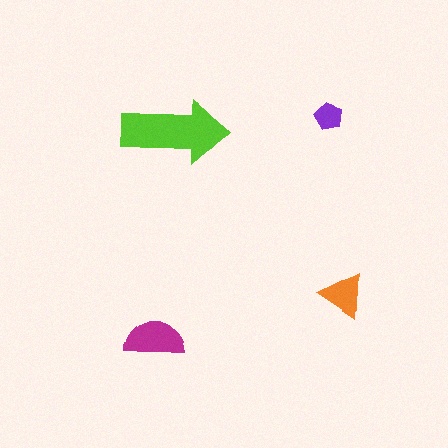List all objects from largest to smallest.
The lime arrow, the magenta semicircle, the orange triangle, the purple pentagon.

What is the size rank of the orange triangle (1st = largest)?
3rd.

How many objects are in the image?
There are 4 objects in the image.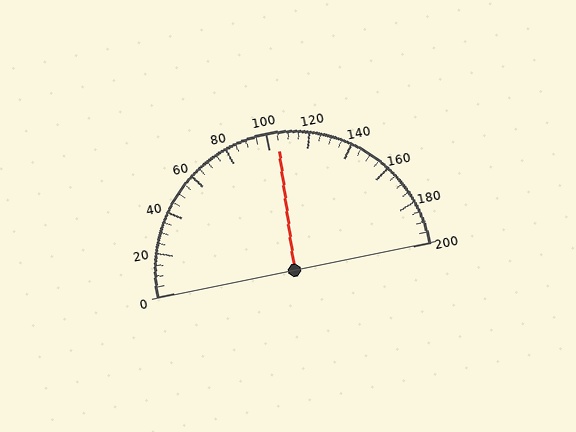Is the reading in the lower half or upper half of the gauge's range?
The reading is in the upper half of the range (0 to 200).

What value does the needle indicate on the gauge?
The needle indicates approximately 105.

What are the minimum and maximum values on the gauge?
The gauge ranges from 0 to 200.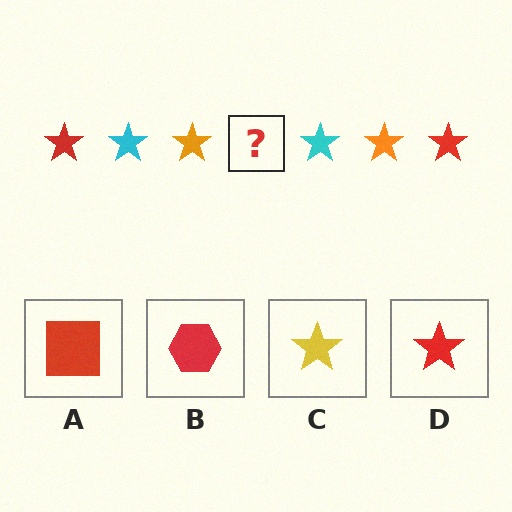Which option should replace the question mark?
Option D.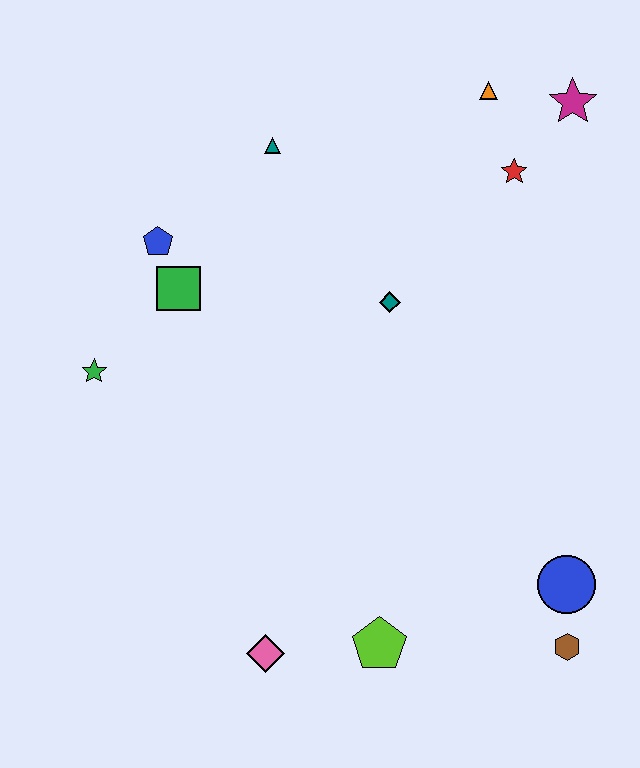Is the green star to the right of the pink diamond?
No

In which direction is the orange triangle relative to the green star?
The orange triangle is to the right of the green star.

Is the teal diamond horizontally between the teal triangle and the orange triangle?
Yes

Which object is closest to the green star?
The green square is closest to the green star.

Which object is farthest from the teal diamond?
The brown hexagon is farthest from the teal diamond.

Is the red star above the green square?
Yes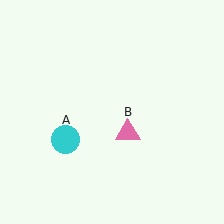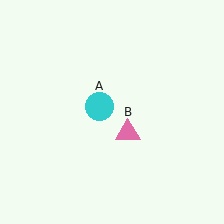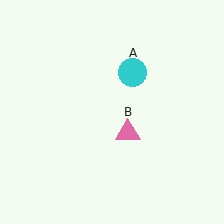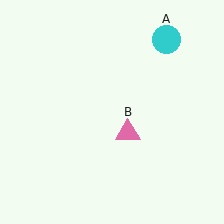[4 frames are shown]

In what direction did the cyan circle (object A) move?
The cyan circle (object A) moved up and to the right.